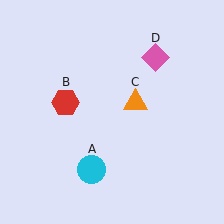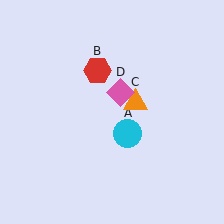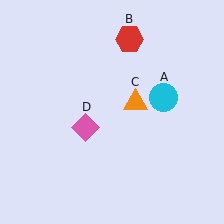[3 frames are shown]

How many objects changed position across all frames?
3 objects changed position: cyan circle (object A), red hexagon (object B), pink diamond (object D).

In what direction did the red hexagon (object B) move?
The red hexagon (object B) moved up and to the right.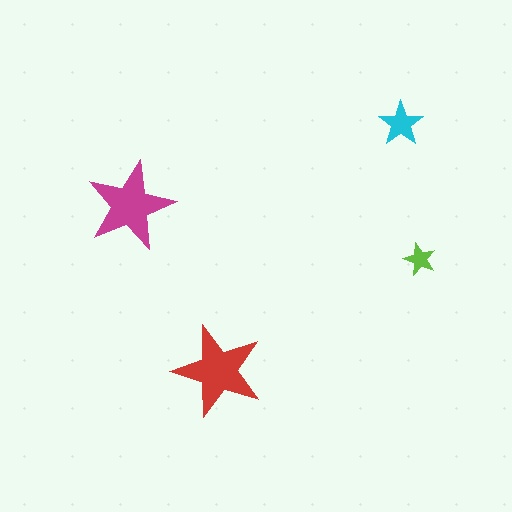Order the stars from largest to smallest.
the red one, the magenta one, the cyan one, the lime one.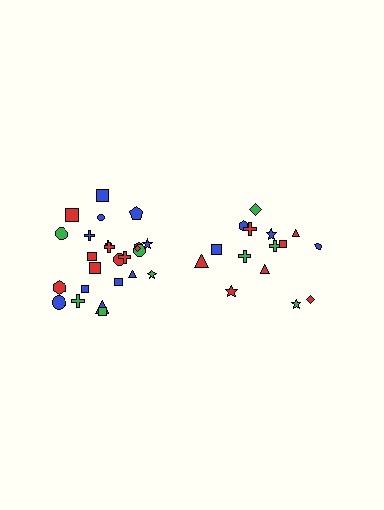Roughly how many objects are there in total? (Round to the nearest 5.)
Roughly 40 objects in total.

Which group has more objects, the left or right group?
The left group.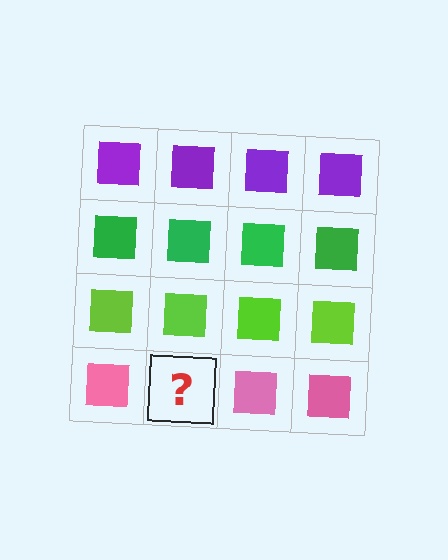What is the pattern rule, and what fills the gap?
The rule is that each row has a consistent color. The gap should be filled with a pink square.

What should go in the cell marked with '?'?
The missing cell should contain a pink square.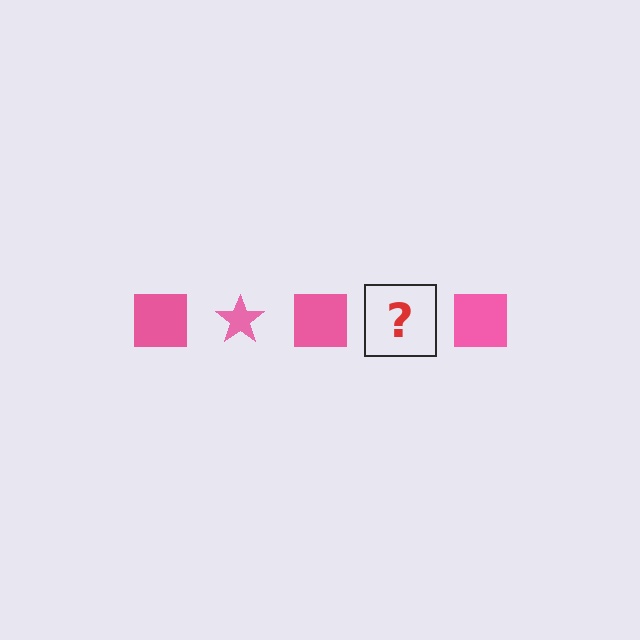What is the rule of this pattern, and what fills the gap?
The rule is that the pattern cycles through square, star shapes in pink. The gap should be filled with a pink star.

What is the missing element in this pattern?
The missing element is a pink star.